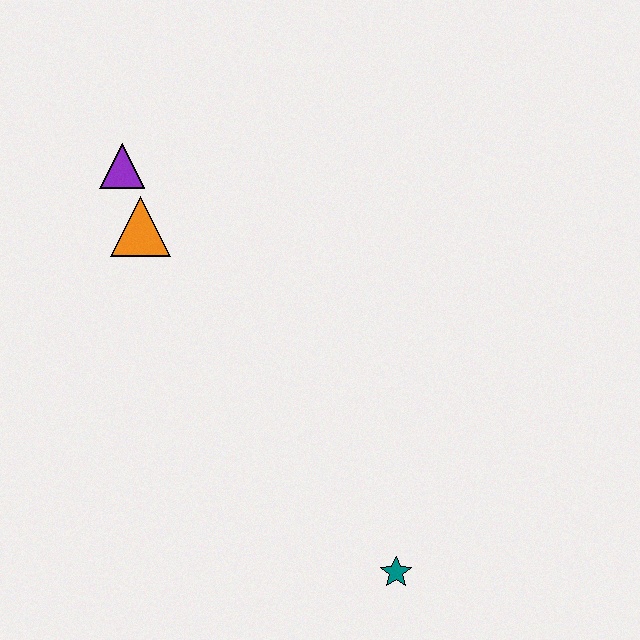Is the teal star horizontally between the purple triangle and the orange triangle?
No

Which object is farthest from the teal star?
The purple triangle is farthest from the teal star.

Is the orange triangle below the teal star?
No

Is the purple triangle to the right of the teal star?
No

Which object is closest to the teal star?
The orange triangle is closest to the teal star.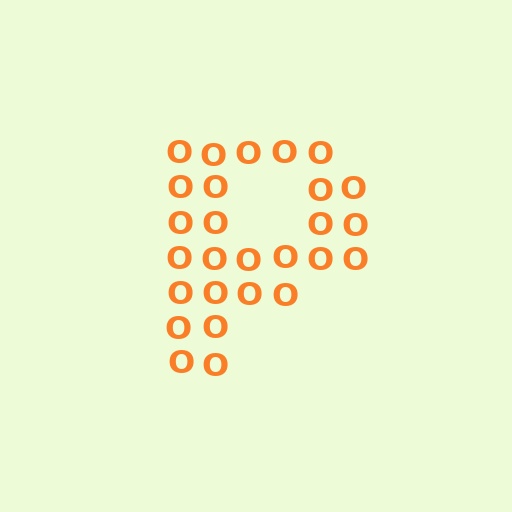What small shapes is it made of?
It is made of small letter O's.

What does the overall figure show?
The overall figure shows the letter P.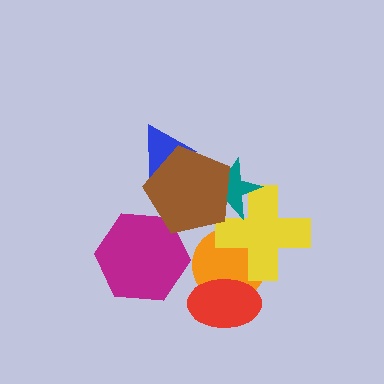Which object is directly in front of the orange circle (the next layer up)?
The red ellipse is directly in front of the orange circle.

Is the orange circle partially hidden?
Yes, it is partially covered by another shape.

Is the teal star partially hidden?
Yes, it is partially covered by another shape.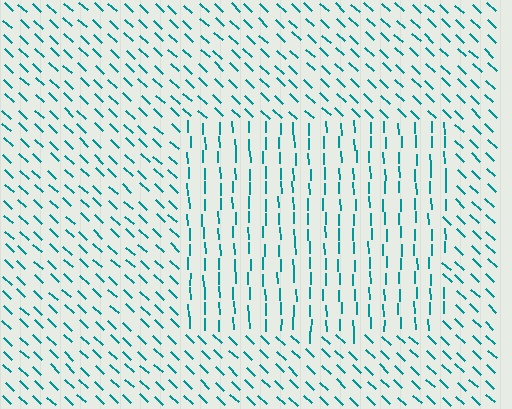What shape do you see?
I see a rectangle.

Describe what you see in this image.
The image is filled with small teal line segments. A rectangle region in the image has lines oriented differently from the surrounding lines, creating a visible texture boundary.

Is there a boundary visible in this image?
Yes, there is a texture boundary formed by a change in line orientation.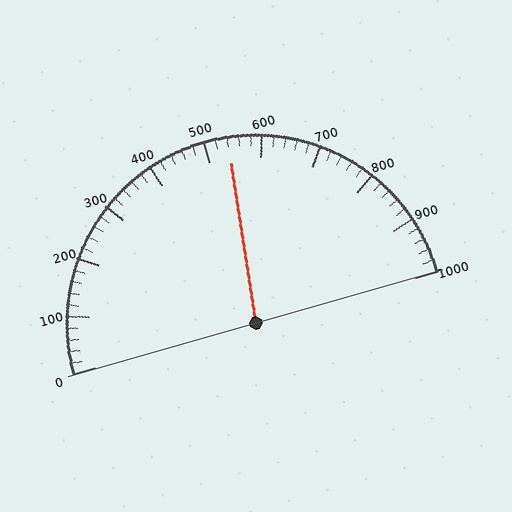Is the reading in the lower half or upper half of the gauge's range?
The reading is in the upper half of the range (0 to 1000).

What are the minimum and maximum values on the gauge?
The gauge ranges from 0 to 1000.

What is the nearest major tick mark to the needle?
The nearest major tick mark is 500.